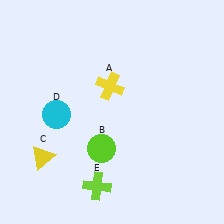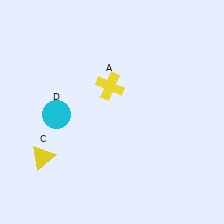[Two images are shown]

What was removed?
The lime circle (B), the lime cross (E) were removed in Image 2.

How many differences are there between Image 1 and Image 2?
There are 2 differences between the two images.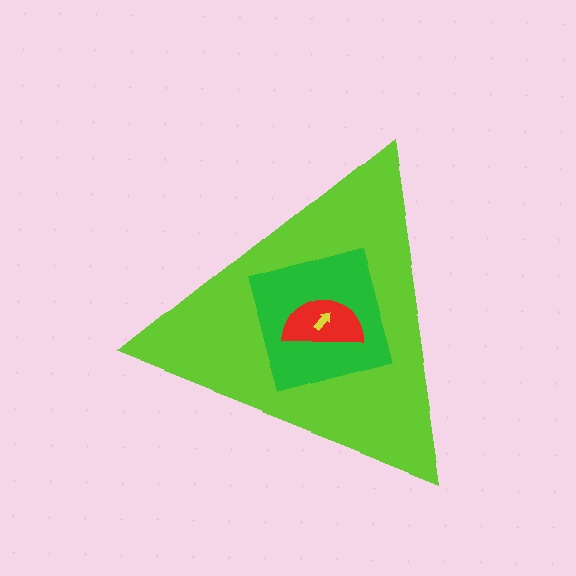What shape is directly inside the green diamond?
The red semicircle.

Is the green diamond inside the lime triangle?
Yes.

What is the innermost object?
The yellow arrow.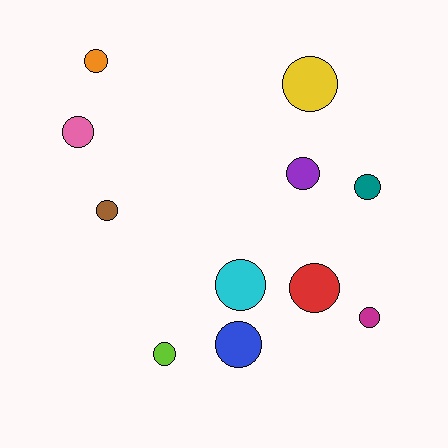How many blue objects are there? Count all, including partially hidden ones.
There is 1 blue object.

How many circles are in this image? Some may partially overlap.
There are 11 circles.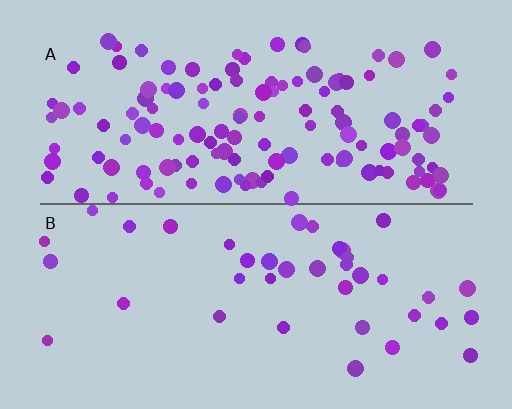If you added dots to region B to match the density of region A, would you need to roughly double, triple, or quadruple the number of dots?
Approximately triple.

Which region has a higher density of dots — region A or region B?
A (the top).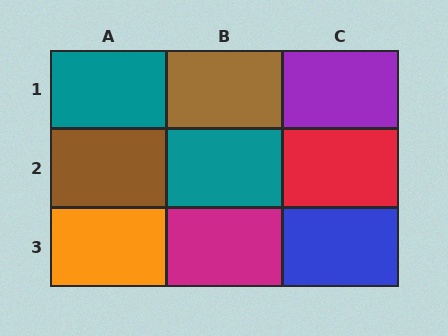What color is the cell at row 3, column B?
Magenta.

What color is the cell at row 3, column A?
Orange.